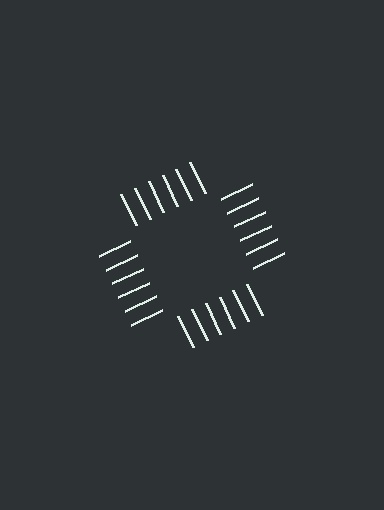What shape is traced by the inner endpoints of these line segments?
An illusory square — the line segments terminate on its edges but no continuous stroke is drawn.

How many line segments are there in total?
24 — 6 along each of the 4 edges.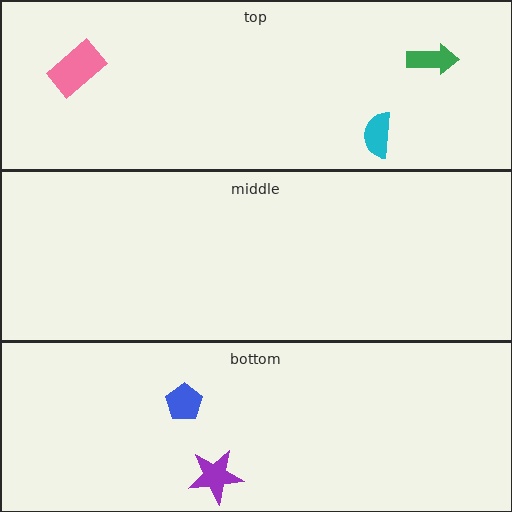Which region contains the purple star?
The bottom region.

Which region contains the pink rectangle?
The top region.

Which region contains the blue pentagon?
The bottom region.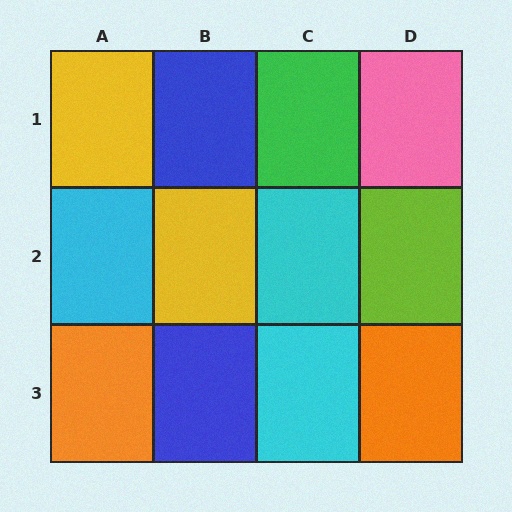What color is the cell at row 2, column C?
Cyan.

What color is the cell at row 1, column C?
Green.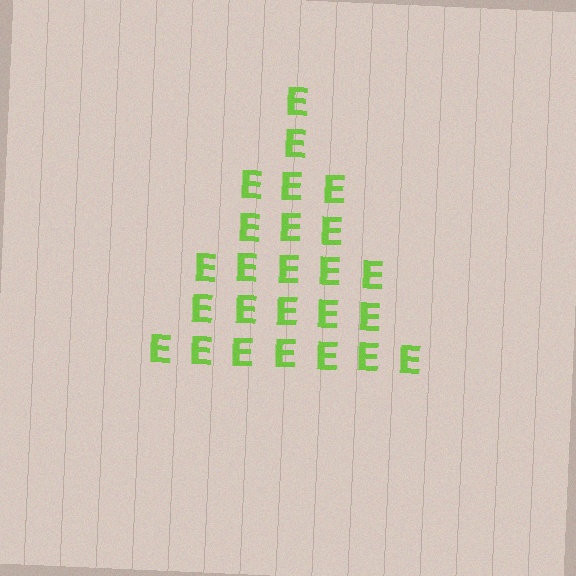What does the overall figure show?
The overall figure shows a triangle.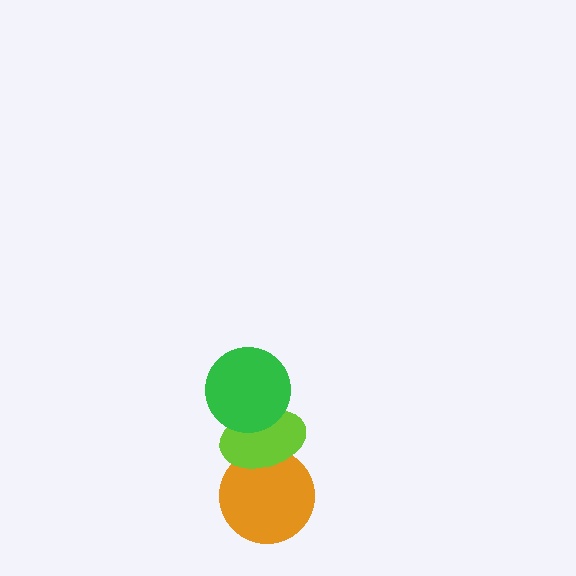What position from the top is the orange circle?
The orange circle is 3rd from the top.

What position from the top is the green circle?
The green circle is 1st from the top.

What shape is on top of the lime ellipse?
The green circle is on top of the lime ellipse.